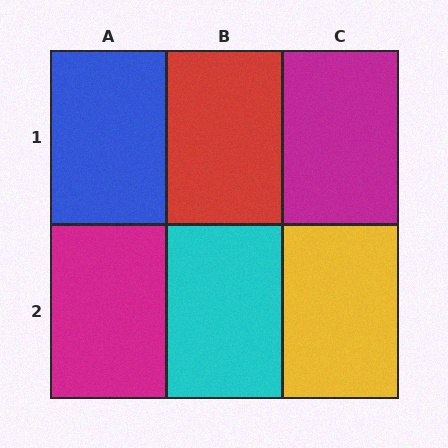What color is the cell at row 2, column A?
Magenta.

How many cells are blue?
1 cell is blue.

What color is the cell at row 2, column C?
Yellow.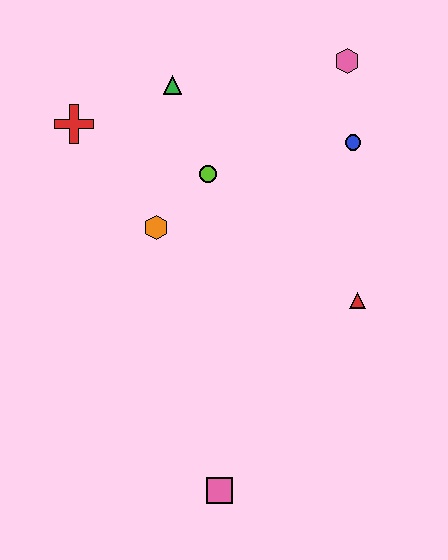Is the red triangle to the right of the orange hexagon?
Yes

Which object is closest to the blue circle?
The pink hexagon is closest to the blue circle.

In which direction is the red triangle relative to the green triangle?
The red triangle is below the green triangle.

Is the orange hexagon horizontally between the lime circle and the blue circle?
No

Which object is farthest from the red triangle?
The red cross is farthest from the red triangle.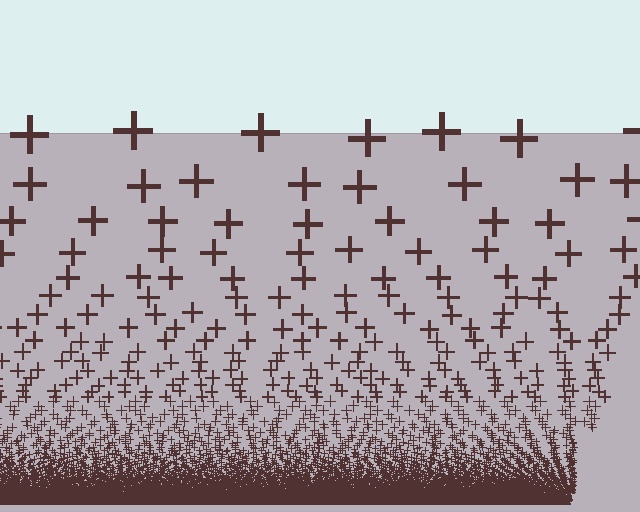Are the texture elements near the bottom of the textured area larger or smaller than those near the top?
Smaller. The gradient is inverted — elements near the bottom are smaller and denser.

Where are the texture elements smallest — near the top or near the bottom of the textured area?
Near the bottom.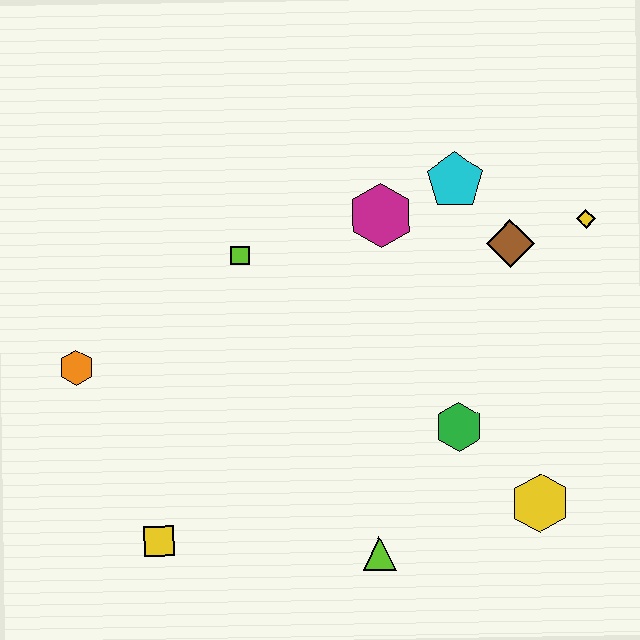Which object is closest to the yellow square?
The orange hexagon is closest to the yellow square.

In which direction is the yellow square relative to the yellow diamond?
The yellow square is to the left of the yellow diamond.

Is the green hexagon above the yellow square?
Yes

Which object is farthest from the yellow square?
The yellow diamond is farthest from the yellow square.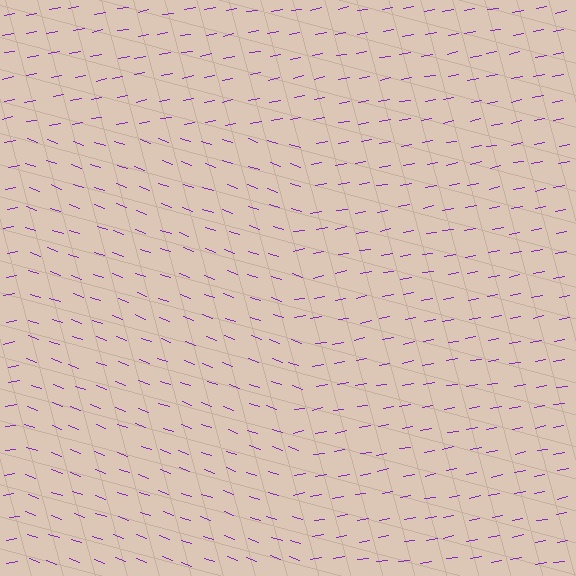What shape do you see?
I see a rectangle.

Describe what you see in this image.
The image is filled with small purple line segments. A rectangle region in the image has lines oriented differently from the surrounding lines, creating a visible texture boundary.